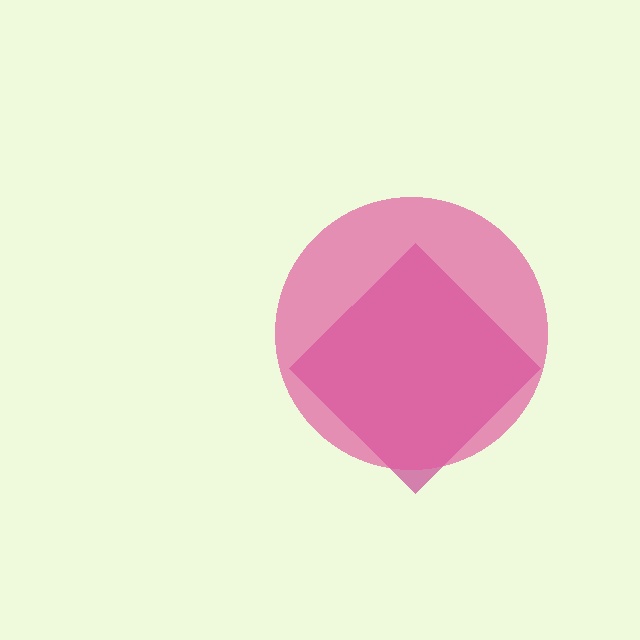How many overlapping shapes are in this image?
There are 2 overlapping shapes in the image.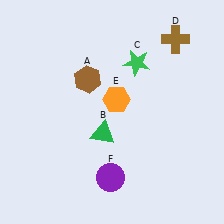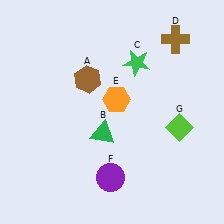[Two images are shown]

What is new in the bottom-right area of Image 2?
A lime diamond (G) was added in the bottom-right area of Image 2.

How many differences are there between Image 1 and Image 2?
There is 1 difference between the two images.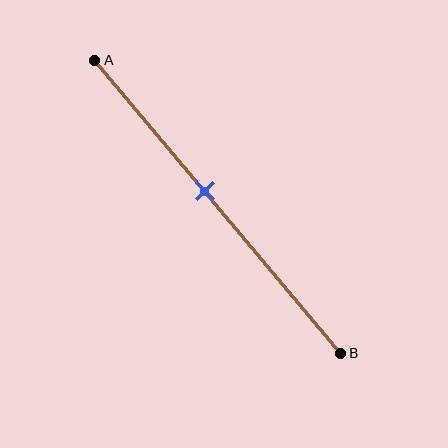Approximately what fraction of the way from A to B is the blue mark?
The blue mark is approximately 45% of the way from A to B.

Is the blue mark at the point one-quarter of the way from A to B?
No, the mark is at about 45% from A, not at the 25% one-quarter point.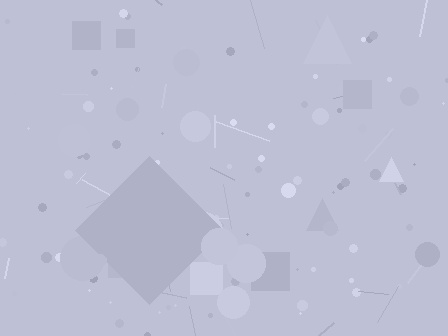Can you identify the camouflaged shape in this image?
The camouflaged shape is a diamond.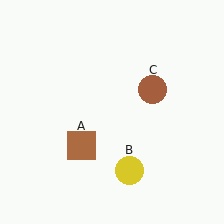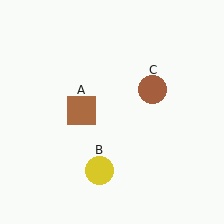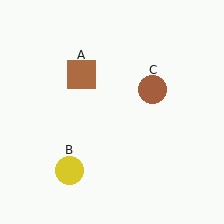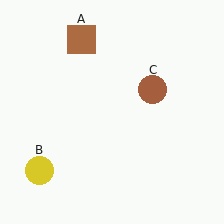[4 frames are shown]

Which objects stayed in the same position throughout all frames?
Brown circle (object C) remained stationary.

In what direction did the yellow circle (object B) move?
The yellow circle (object B) moved left.